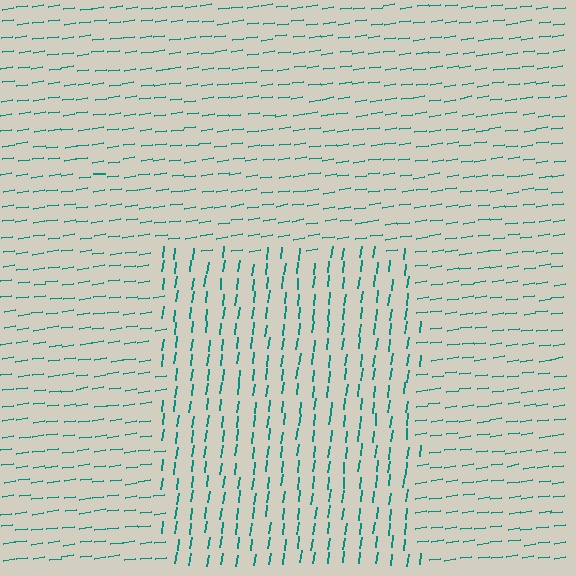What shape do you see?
I see a rectangle.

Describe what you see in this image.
The image is filled with small teal line segments. A rectangle region in the image has lines oriented differently from the surrounding lines, creating a visible texture boundary.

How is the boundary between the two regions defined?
The boundary is defined purely by a change in line orientation (approximately 75 degrees difference). All lines are the same color and thickness.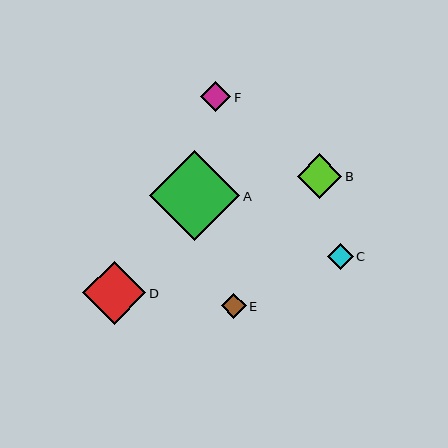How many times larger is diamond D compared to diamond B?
Diamond D is approximately 1.4 times the size of diamond B.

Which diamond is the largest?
Diamond A is the largest with a size of approximately 90 pixels.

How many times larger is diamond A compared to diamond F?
Diamond A is approximately 3.0 times the size of diamond F.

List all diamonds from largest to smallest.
From largest to smallest: A, D, B, F, C, E.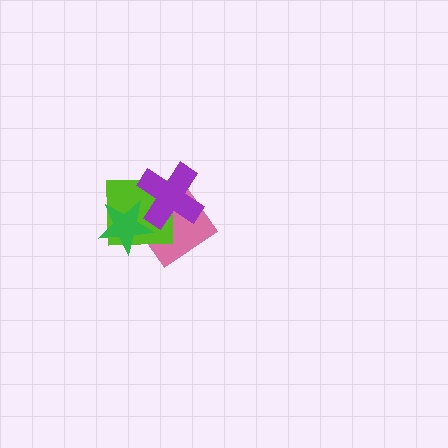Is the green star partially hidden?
No, no other shape covers it.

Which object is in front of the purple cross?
The green star is in front of the purple cross.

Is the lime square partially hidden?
Yes, it is partially covered by another shape.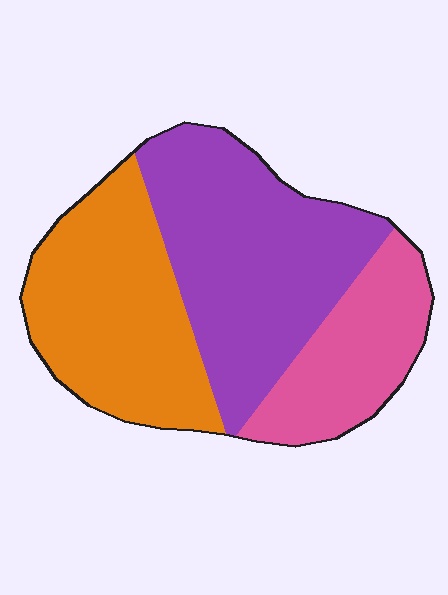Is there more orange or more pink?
Orange.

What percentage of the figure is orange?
Orange covers roughly 35% of the figure.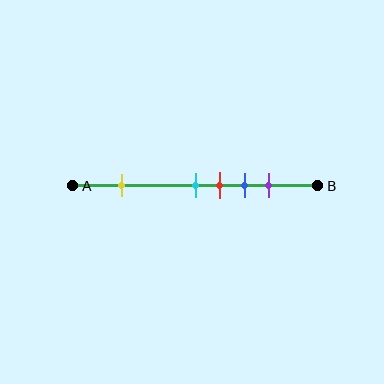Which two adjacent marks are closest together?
The cyan and red marks are the closest adjacent pair.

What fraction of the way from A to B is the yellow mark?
The yellow mark is approximately 20% (0.2) of the way from A to B.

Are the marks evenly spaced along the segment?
No, the marks are not evenly spaced.